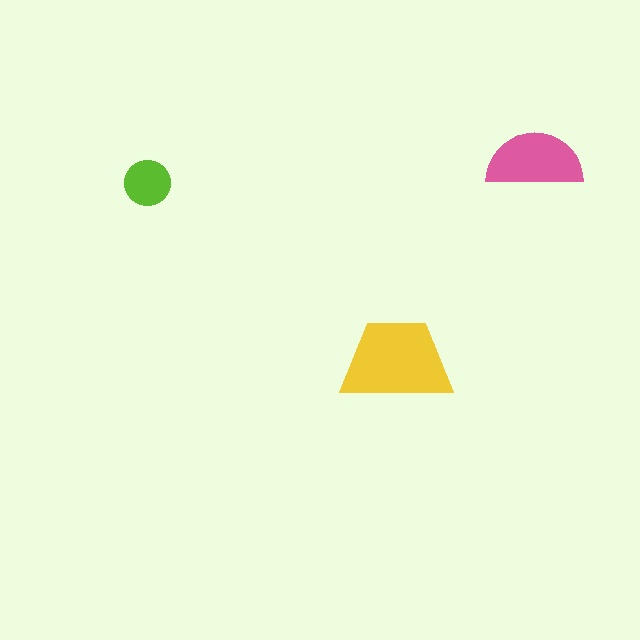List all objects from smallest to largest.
The lime circle, the pink semicircle, the yellow trapezoid.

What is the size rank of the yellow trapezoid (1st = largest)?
1st.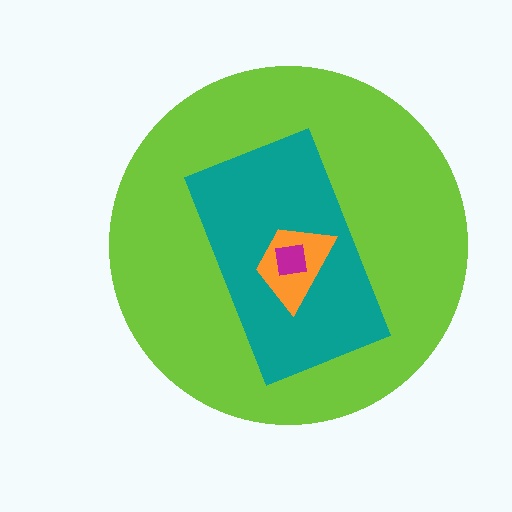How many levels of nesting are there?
4.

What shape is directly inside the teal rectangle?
The orange trapezoid.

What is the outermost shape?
The lime circle.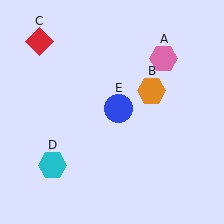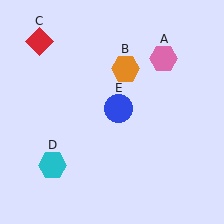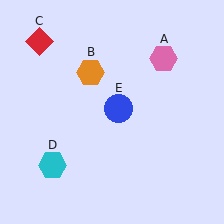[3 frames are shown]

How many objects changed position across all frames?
1 object changed position: orange hexagon (object B).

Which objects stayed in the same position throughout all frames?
Pink hexagon (object A) and red diamond (object C) and cyan hexagon (object D) and blue circle (object E) remained stationary.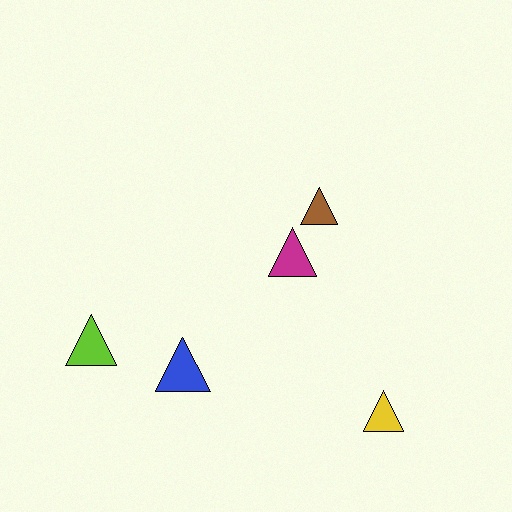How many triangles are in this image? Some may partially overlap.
There are 5 triangles.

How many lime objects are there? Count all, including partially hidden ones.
There is 1 lime object.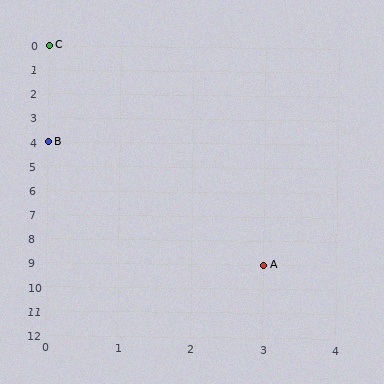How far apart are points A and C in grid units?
Points A and C are 3 columns and 9 rows apart (about 9.5 grid units diagonally).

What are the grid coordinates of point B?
Point B is at grid coordinates (0, 4).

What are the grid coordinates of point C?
Point C is at grid coordinates (0, 0).